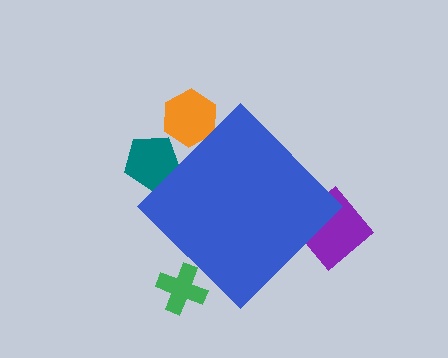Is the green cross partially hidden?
Yes, the green cross is partially hidden behind the blue diamond.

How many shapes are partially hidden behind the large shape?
4 shapes are partially hidden.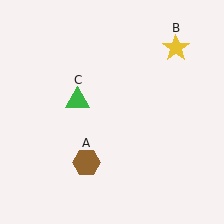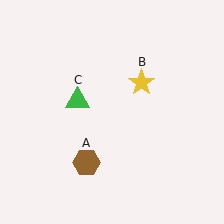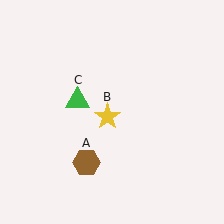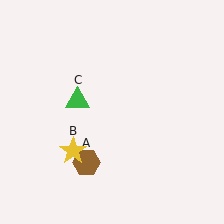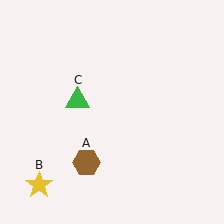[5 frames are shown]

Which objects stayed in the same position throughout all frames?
Brown hexagon (object A) and green triangle (object C) remained stationary.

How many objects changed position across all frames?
1 object changed position: yellow star (object B).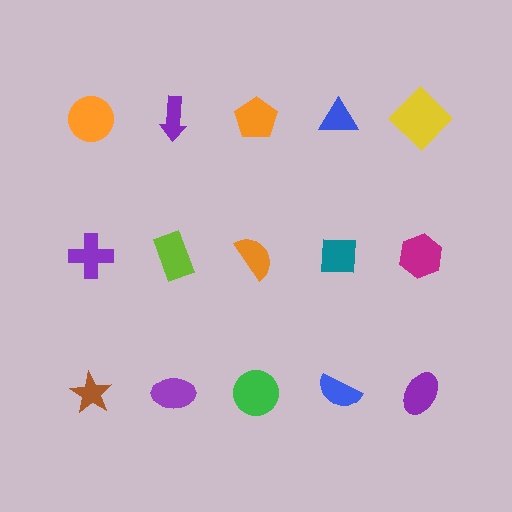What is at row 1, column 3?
An orange pentagon.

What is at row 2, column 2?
A lime rectangle.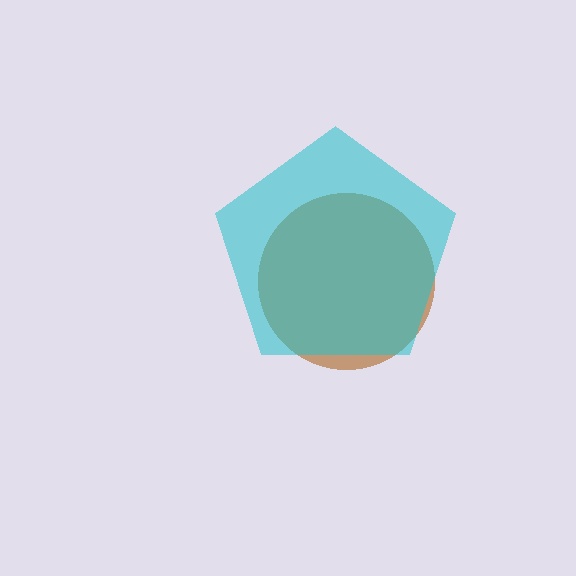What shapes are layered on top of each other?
The layered shapes are: a brown circle, a cyan pentagon.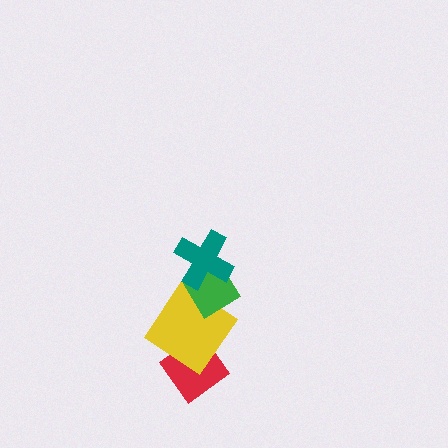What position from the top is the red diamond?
The red diamond is 4th from the top.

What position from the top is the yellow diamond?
The yellow diamond is 3rd from the top.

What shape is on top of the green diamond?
The teal cross is on top of the green diamond.